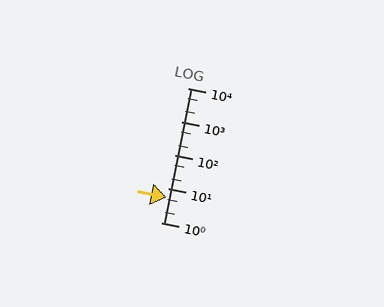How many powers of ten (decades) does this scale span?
The scale spans 4 decades, from 1 to 10000.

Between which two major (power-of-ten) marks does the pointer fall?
The pointer is between 1 and 10.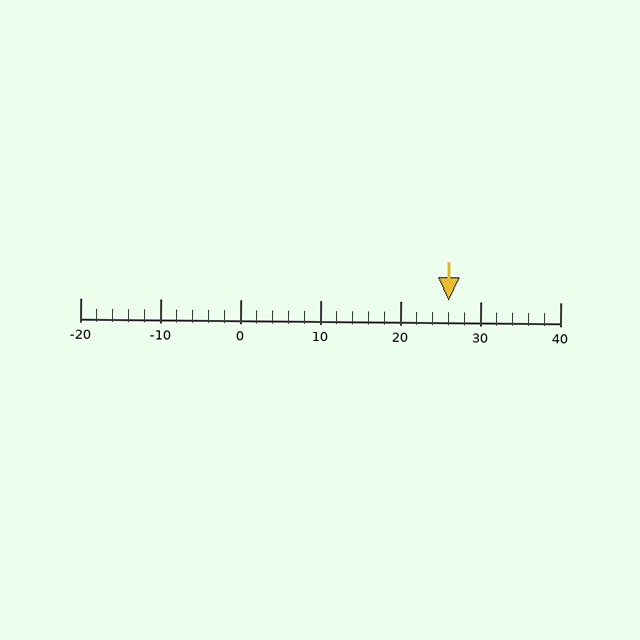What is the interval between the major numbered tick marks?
The major tick marks are spaced 10 units apart.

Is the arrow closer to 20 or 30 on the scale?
The arrow is closer to 30.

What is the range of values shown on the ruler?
The ruler shows values from -20 to 40.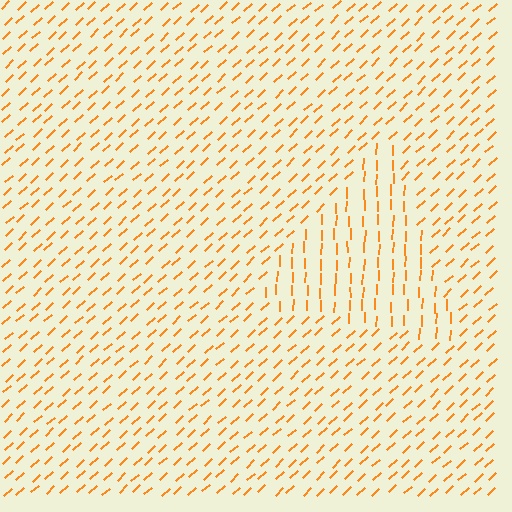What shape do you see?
I see a triangle.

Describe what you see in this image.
The image is filled with small orange line segments. A triangle region in the image has lines oriented differently from the surrounding lines, creating a visible texture boundary.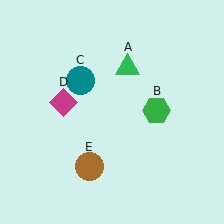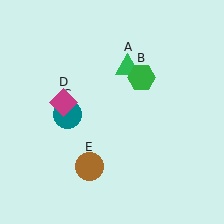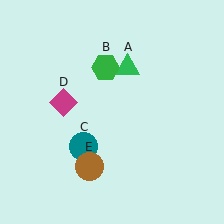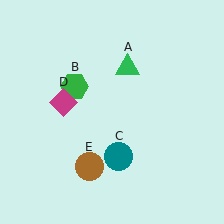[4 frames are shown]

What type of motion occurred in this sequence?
The green hexagon (object B), teal circle (object C) rotated counterclockwise around the center of the scene.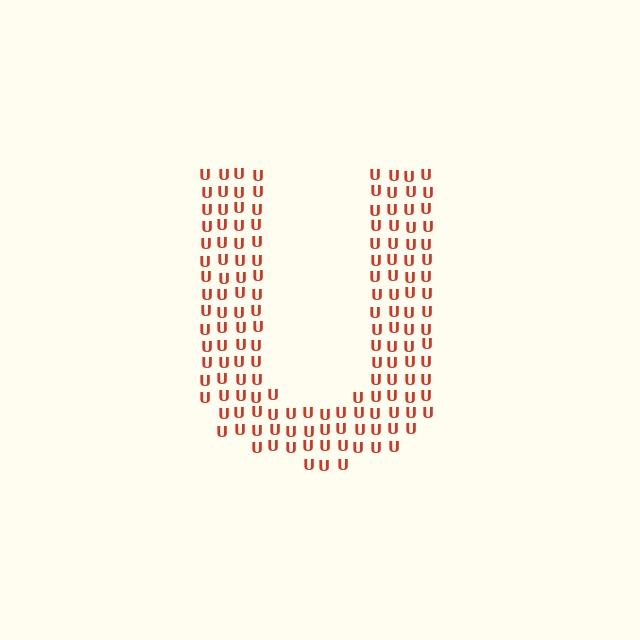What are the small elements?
The small elements are letter U's.